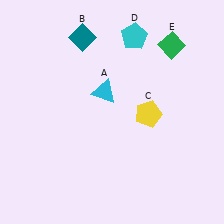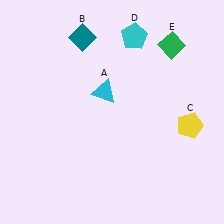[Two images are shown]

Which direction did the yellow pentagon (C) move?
The yellow pentagon (C) moved right.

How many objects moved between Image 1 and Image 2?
1 object moved between the two images.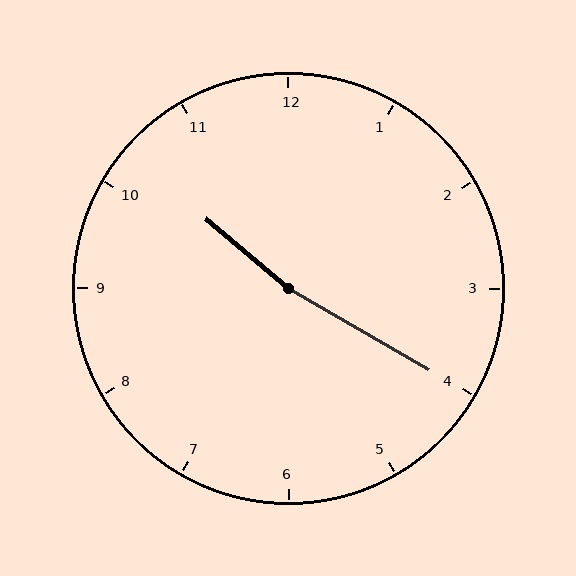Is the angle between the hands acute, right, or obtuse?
It is obtuse.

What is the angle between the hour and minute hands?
Approximately 170 degrees.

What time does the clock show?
10:20.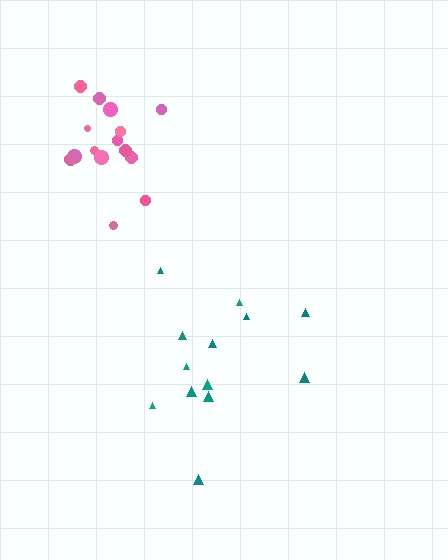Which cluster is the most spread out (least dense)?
Teal.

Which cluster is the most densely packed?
Pink.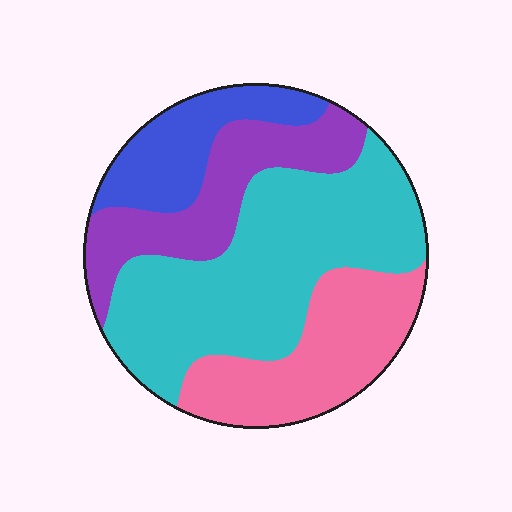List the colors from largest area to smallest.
From largest to smallest: cyan, pink, purple, blue.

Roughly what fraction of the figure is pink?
Pink takes up less than a quarter of the figure.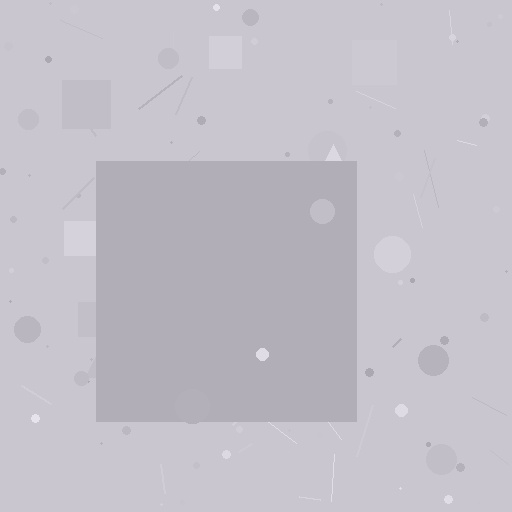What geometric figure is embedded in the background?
A square is embedded in the background.